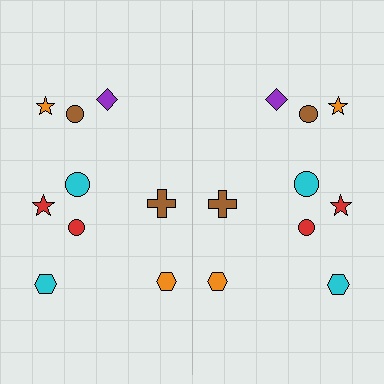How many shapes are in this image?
There are 18 shapes in this image.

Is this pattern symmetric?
Yes, this pattern has bilateral (reflection) symmetry.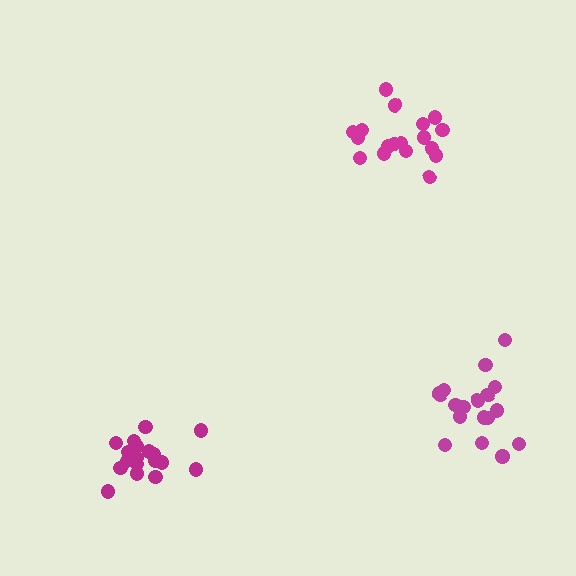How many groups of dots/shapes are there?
There are 3 groups.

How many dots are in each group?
Group 1: 18 dots, Group 2: 18 dots, Group 3: 19 dots (55 total).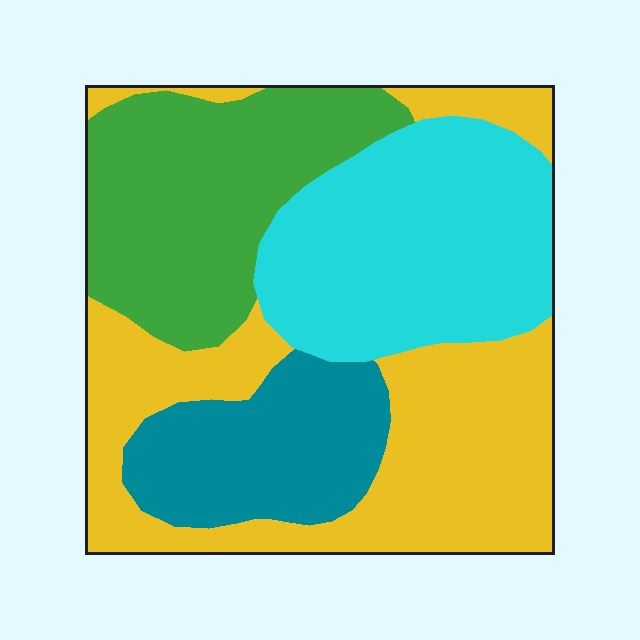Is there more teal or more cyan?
Cyan.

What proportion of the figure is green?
Green covers roughly 25% of the figure.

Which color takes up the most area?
Yellow, at roughly 35%.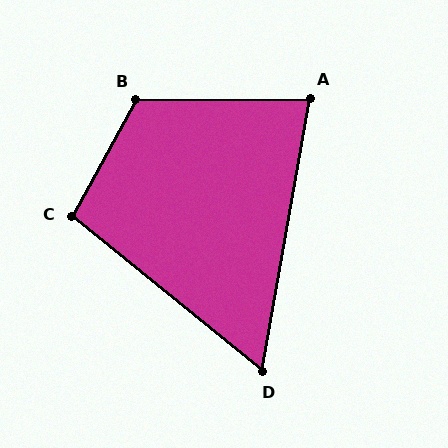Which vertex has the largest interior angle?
B, at approximately 119 degrees.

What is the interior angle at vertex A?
Approximately 80 degrees (acute).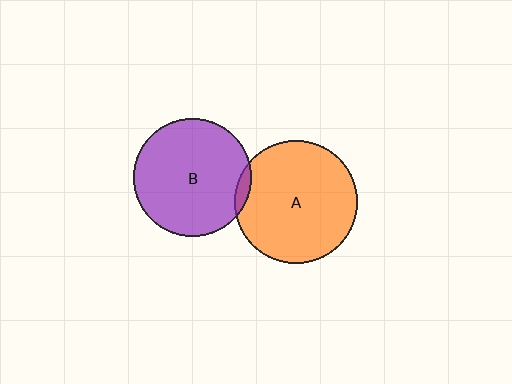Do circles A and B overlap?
Yes.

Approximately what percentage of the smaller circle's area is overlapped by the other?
Approximately 5%.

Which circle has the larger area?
Circle A (orange).